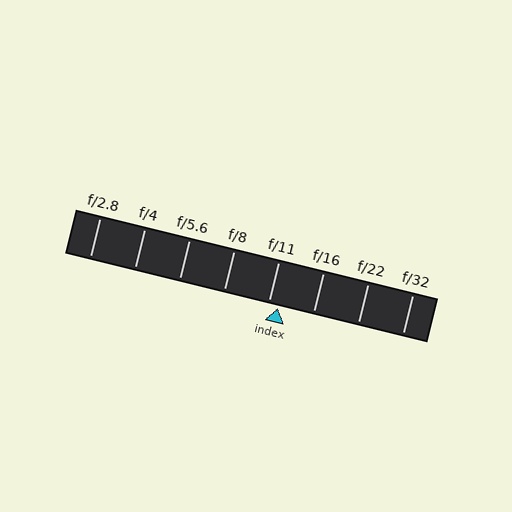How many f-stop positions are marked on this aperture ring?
There are 8 f-stop positions marked.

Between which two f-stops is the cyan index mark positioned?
The index mark is between f/11 and f/16.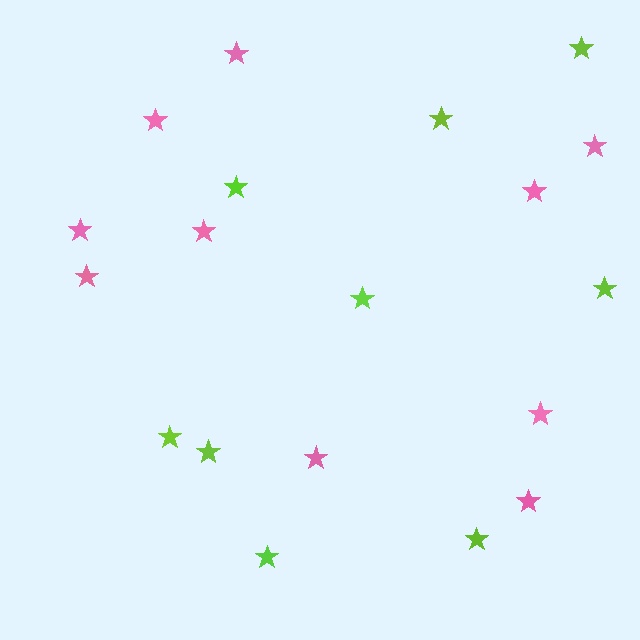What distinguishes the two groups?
There are 2 groups: one group of pink stars (10) and one group of lime stars (9).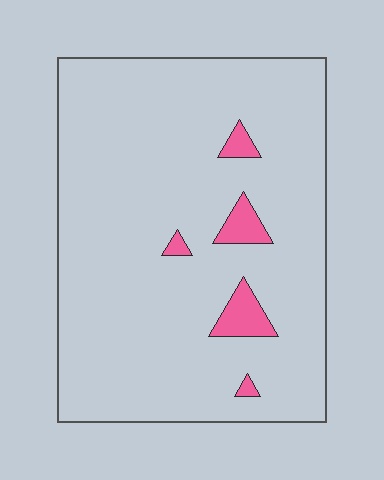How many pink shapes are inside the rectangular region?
5.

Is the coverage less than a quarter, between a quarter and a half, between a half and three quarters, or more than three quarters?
Less than a quarter.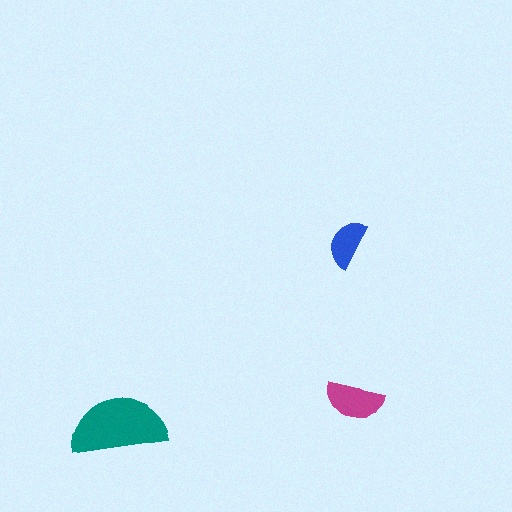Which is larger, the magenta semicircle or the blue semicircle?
The magenta one.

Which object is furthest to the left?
The teal semicircle is leftmost.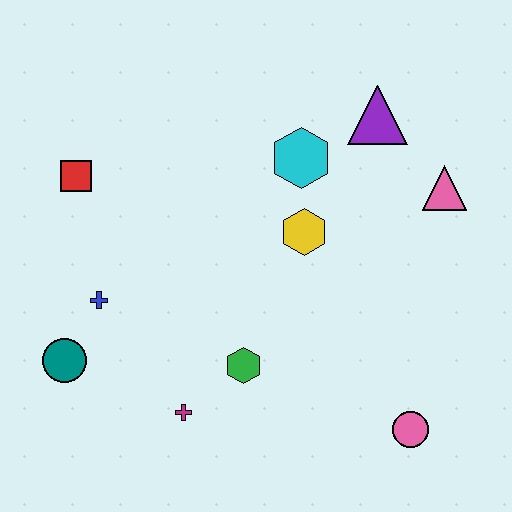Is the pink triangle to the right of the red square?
Yes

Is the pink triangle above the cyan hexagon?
No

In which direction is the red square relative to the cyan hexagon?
The red square is to the left of the cyan hexagon.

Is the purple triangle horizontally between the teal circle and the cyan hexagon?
No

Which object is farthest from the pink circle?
The red square is farthest from the pink circle.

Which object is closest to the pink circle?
The green hexagon is closest to the pink circle.